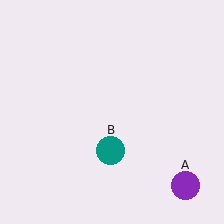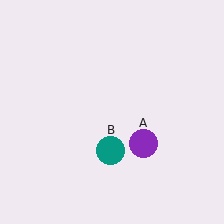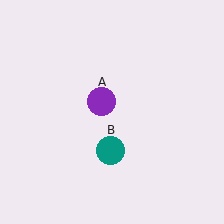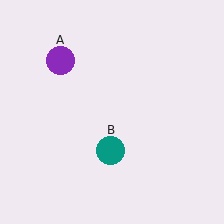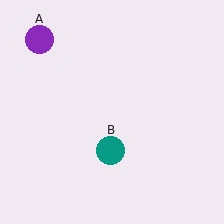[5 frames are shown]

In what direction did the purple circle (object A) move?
The purple circle (object A) moved up and to the left.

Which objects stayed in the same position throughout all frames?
Teal circle (object B) remained stationary.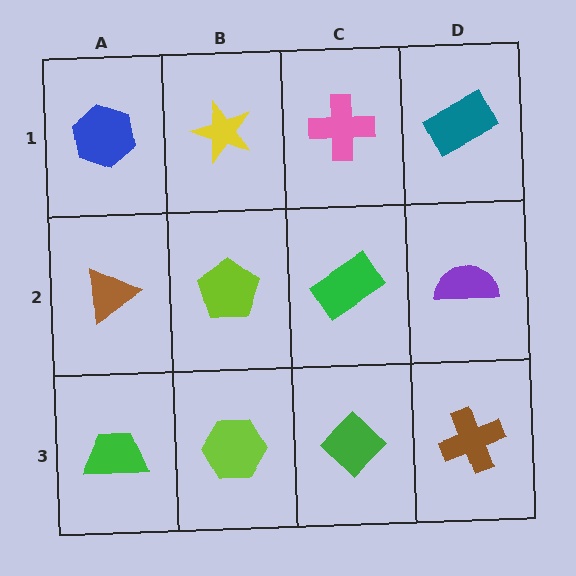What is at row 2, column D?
A purple semicircle.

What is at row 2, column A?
A brown triangle.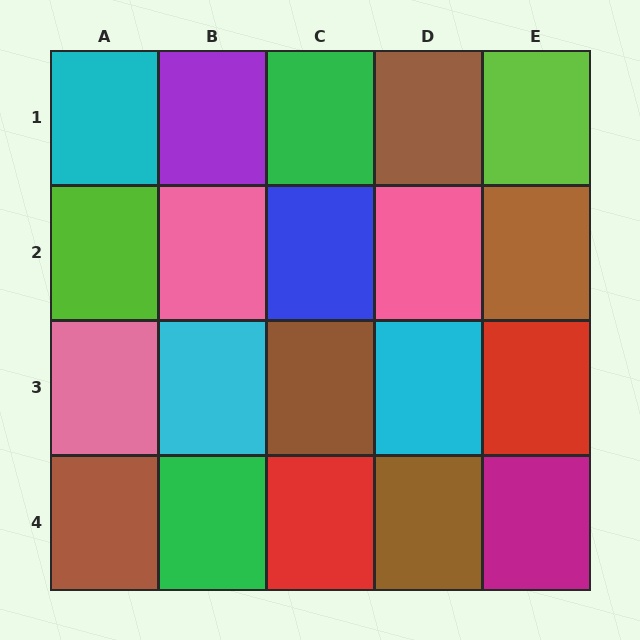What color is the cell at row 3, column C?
Brown.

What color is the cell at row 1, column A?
Cyan.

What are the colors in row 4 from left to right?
Brown, green, red, brown, magenta.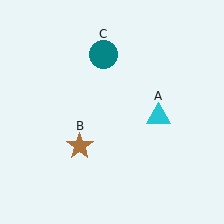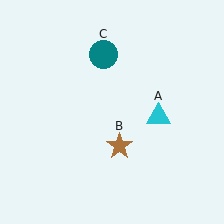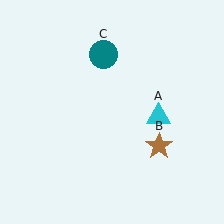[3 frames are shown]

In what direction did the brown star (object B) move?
The brown star (object B) moved right.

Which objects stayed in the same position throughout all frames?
Cyan triangle (object A) and teal circle (object C) remained stationary.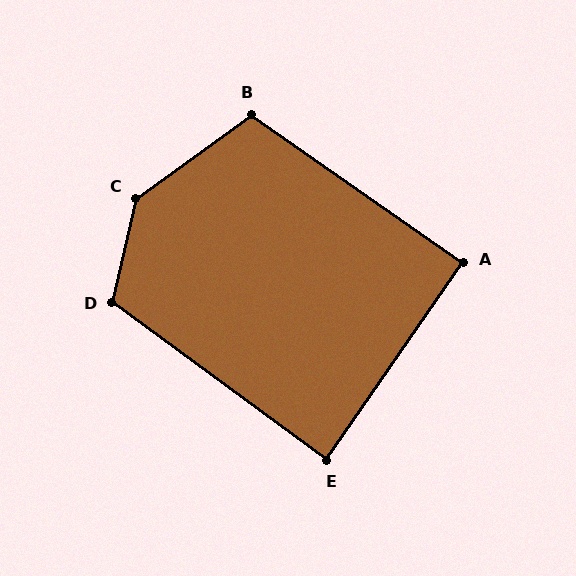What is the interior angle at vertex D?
Approximately 113 degrees (obtuse).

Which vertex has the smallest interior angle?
E, at approximately 88 degrees.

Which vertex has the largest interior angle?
C, at approximately 139 degrees.